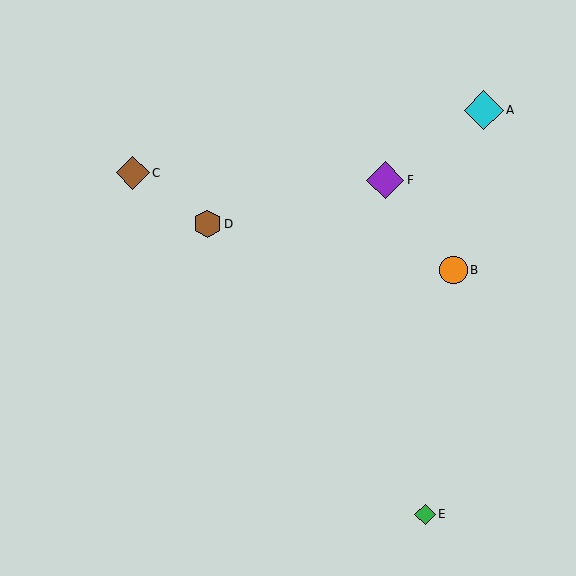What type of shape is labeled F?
Shape F is a purple diamond.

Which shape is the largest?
The cyan diamond (labeled A) is the largest.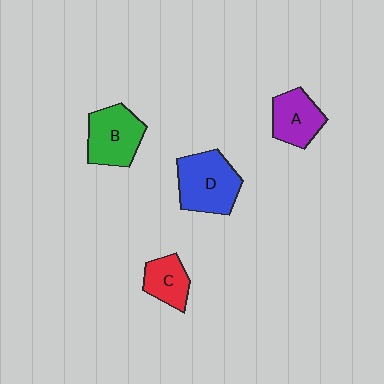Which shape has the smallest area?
Shape C (red).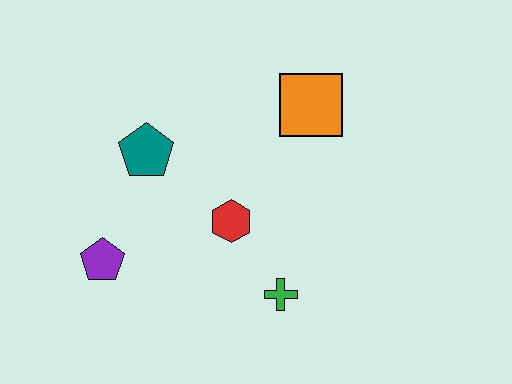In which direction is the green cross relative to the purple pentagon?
The green cross is to the right of the purple pentagon.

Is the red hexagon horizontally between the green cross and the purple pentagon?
Yes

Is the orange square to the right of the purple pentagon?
Yes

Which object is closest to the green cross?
The red hexagon is closest to the green cross.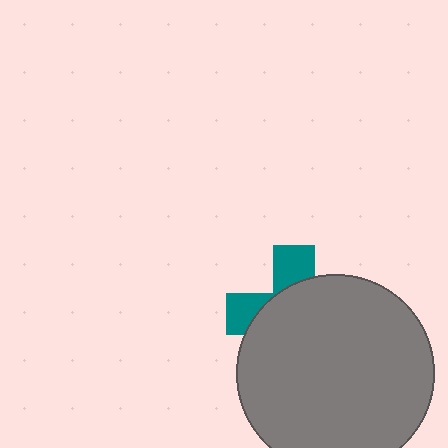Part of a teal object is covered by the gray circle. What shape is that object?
It is a cross.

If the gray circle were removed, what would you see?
You would see the complete teal cross.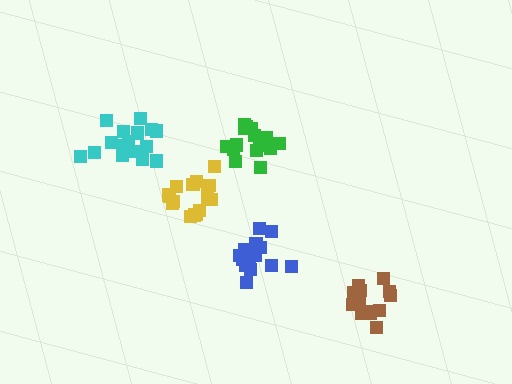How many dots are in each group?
Group 1: 15 dots, Group 2: 14 dots, Group 3: 18 dots, Group 4: 14 dots, Group 5: 16 dots (77 total).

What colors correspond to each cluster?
The clusters are colored: green, blue, cyan, brown, yellow.